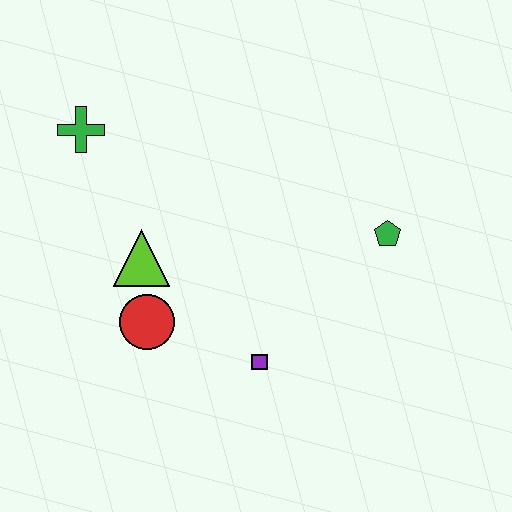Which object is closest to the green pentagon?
The purple square is closest to the green pentagon.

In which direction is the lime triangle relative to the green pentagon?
The lime triangle is to the left of the green pentagon.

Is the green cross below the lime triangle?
No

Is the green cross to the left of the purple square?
Yes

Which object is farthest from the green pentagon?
The green cross is farthest from the green pentagon.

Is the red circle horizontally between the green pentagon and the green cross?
Yes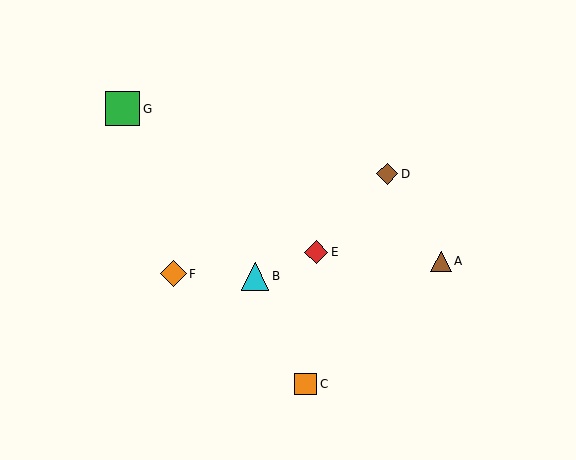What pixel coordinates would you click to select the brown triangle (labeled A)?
Click at (441, 261) to select the brown triangle A.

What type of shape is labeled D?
Shape D is a brown diamond.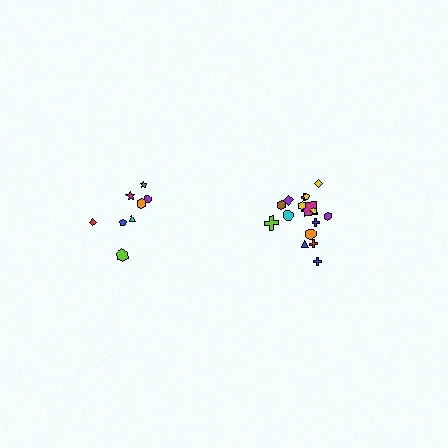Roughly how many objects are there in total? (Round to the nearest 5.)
Roughly 25 objects in total.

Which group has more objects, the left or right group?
The right group.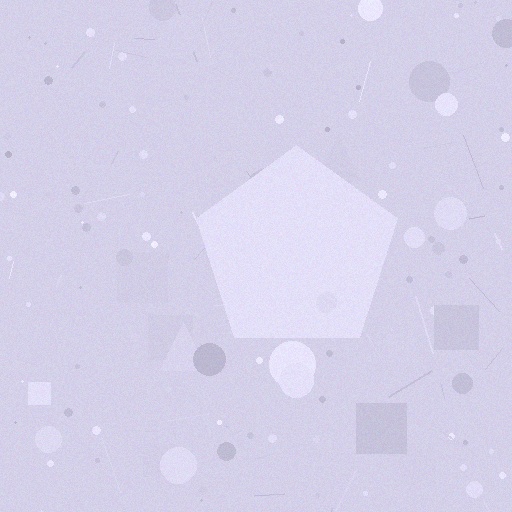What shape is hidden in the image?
A pentagon is hidden in the image.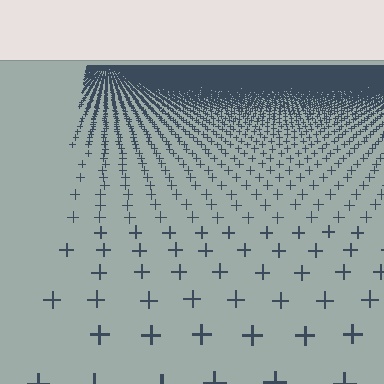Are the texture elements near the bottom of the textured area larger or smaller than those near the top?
Larger. Near the bottom, elements are closer to the viewer and appear at a bigger on-screen size.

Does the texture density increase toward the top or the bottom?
Density increases toward the top.